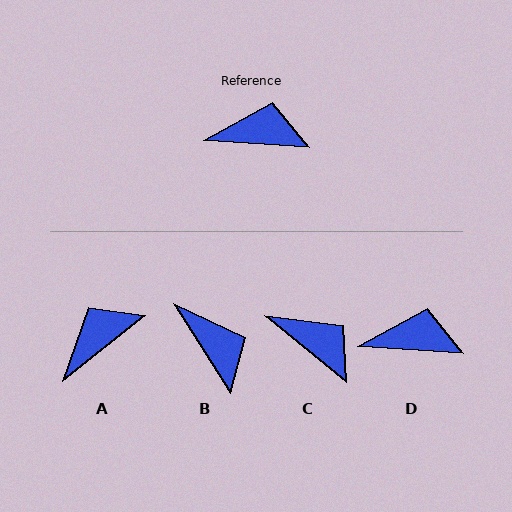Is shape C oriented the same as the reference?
No, it is off by about 36 degrees.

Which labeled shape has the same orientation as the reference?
D.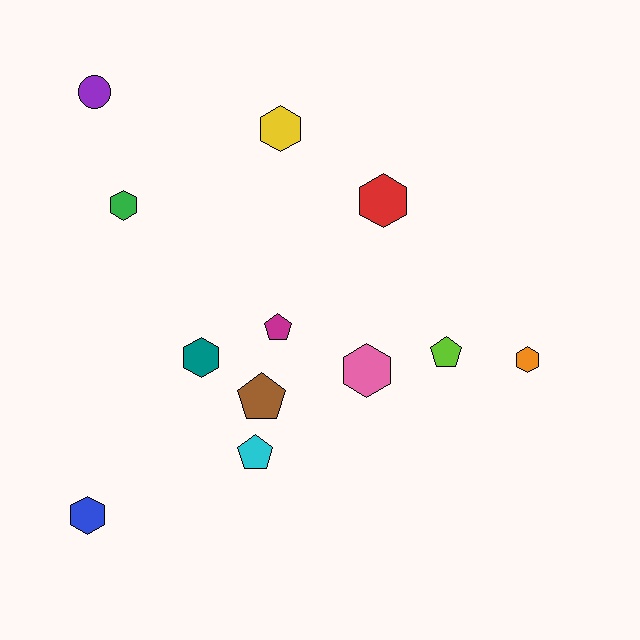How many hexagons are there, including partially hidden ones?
There are 7 hexagons.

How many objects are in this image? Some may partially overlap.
There are 12 objects.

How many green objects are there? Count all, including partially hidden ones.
There is 1 green object.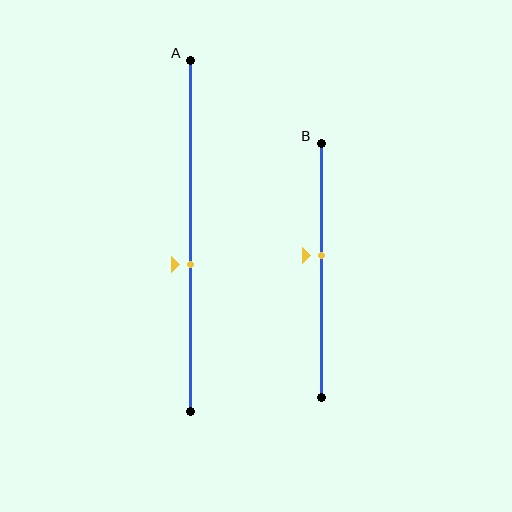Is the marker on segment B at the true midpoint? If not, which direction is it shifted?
No, the marker on segment B is shifted upward by about 6% of the segment length.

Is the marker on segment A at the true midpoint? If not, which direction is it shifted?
No, the marker on segment A is shifted downward by about 8% of the segment length.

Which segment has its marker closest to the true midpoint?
Segment B has its marker closest to the true midpoint.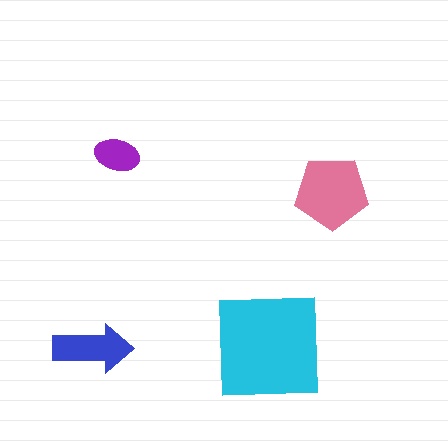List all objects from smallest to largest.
The purple ellipse, the blue arrow, the pink pentagon, the cyan square.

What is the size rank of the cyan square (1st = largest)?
1st.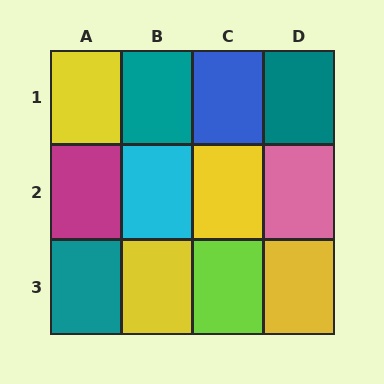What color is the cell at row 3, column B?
Yellow.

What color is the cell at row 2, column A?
Magenta.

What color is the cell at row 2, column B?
Cyan.